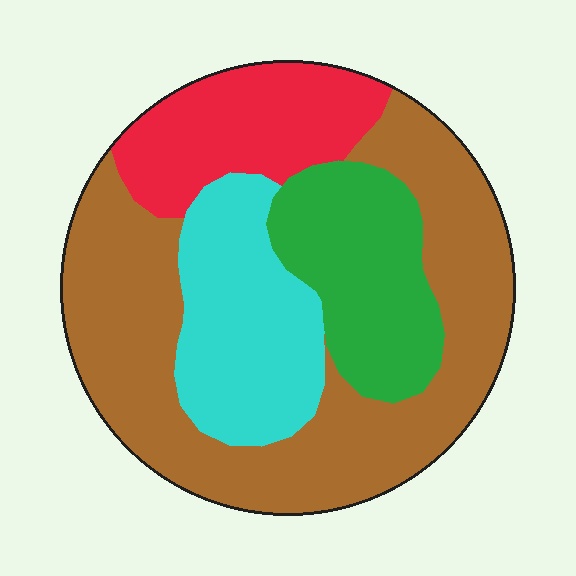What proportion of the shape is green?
Green covers about 20% of the shape.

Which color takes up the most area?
Brown, at roughly 45%.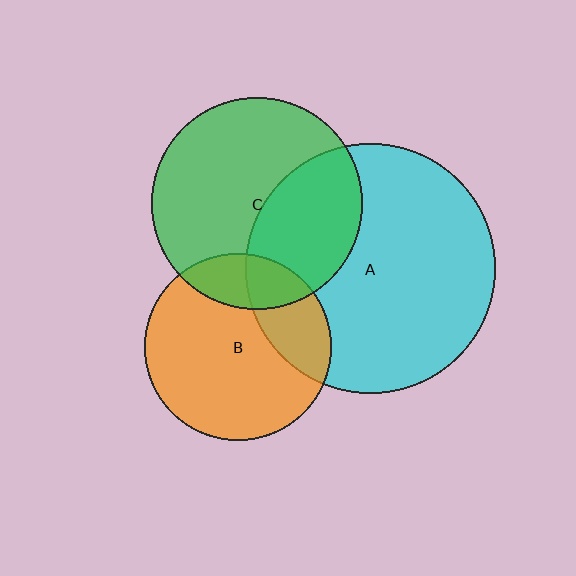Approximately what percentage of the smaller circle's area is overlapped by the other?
Approximately 25%.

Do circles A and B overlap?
Yes.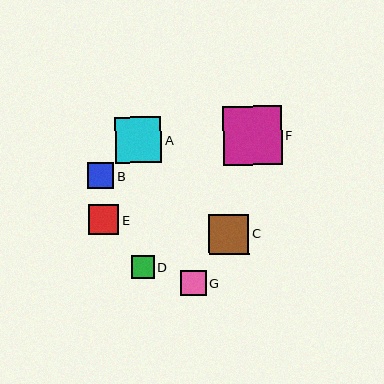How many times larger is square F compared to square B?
Square F is approximately 2.3 times the size of square B.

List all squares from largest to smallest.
From largest to smallest: F, A, C, E, B, G, D.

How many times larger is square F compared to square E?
Square F is approximately 1.9 times the size of square E.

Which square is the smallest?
Square D is the smallest with a size of approximately 23 pixels.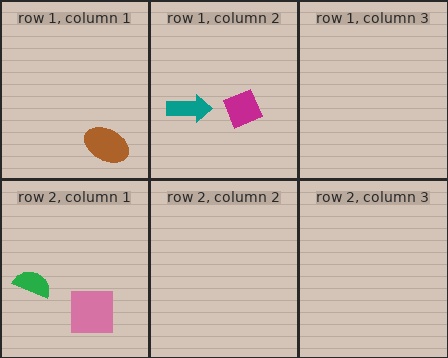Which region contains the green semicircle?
The row 2, column 1 region.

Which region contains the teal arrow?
The row 1, column 2 region.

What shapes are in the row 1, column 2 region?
The teal arrow, the magenta diamond.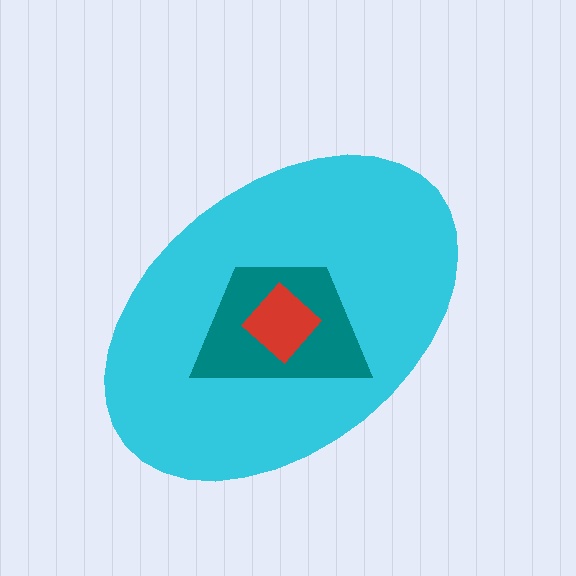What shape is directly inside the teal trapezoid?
The red diamond.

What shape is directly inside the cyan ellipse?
The teal trapezoid.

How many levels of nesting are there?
3.